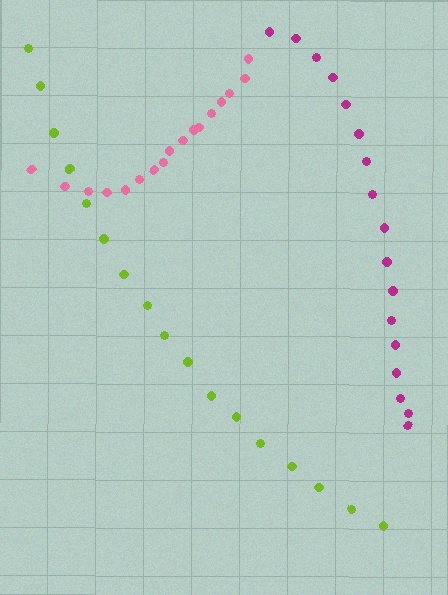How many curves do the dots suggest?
There are 3 distinct paths.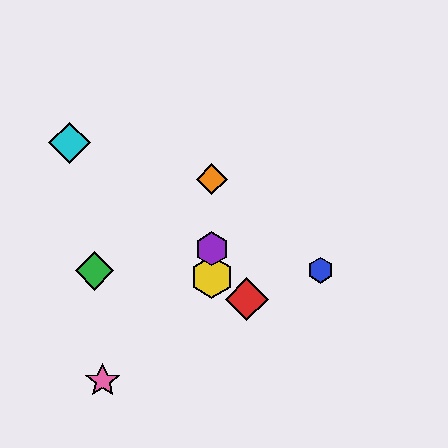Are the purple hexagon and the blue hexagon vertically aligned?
No, the purple hexagon is at x≈212 and the blue hexagon is at x≈321.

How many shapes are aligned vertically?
3 shapes (the yellow hexagon, the purple hexagon, the orange diamond) are aligned vertically.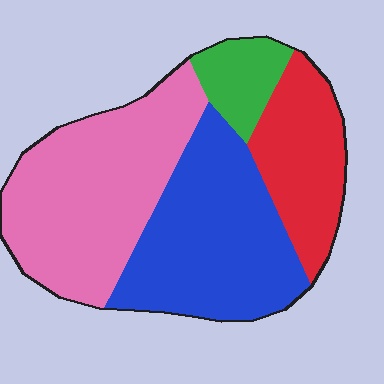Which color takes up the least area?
Green, at roughly 10%.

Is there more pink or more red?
Pink.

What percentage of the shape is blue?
Blue covers 34% of the shape.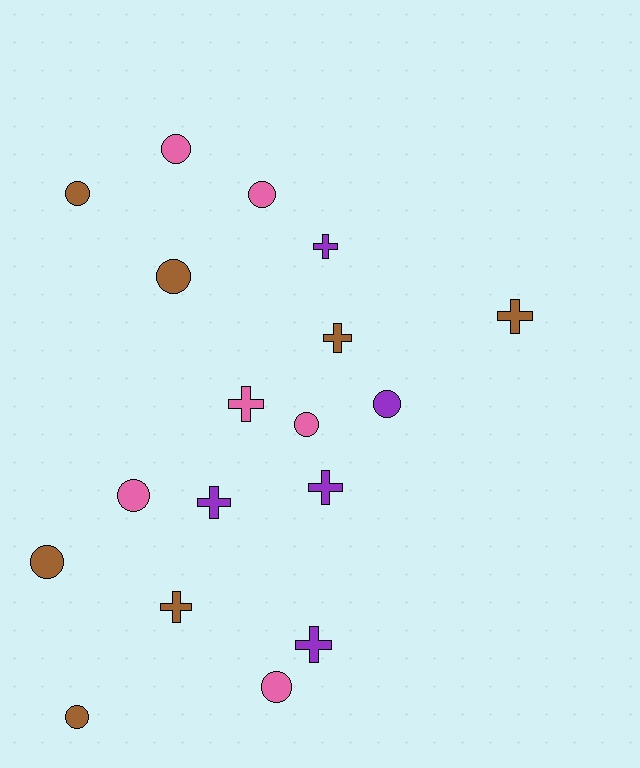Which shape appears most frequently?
Circle, with 10 objects.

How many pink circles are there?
There are 5 pink circles.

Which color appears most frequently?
Brown, with 7 objects.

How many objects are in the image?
There are 18 objects.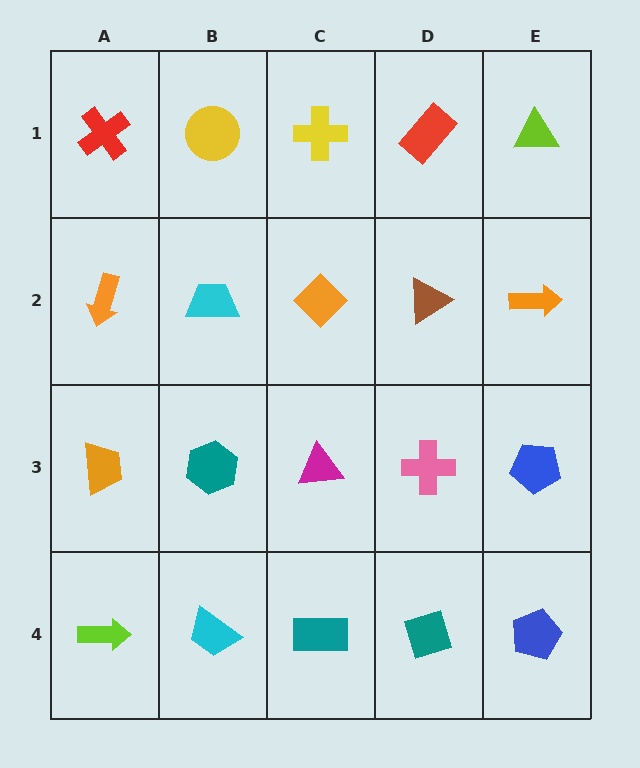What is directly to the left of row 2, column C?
A cyan trapezoid.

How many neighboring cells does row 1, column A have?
2.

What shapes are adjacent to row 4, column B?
A teal hexagon (row 3, column B), a lime arrow (row 4, column A), a teal rectangle (row 4, column C).